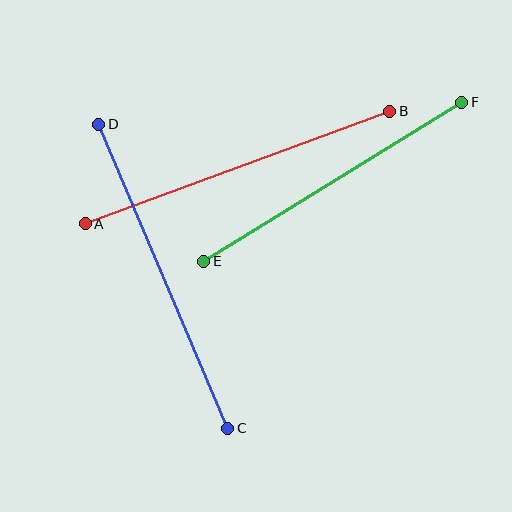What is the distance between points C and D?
The distance is approximately 330 pixels.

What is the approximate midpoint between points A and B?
The midpoint is at approximately (237, 167) pixels.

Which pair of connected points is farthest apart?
Points C and D are farthest apart.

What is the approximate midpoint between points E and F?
The midpoint is at approximately (333, 182) pixels.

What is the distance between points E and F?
The distance is approximately 303 pixels.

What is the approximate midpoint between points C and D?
The midpoint is at approximately (163, 276) pixels.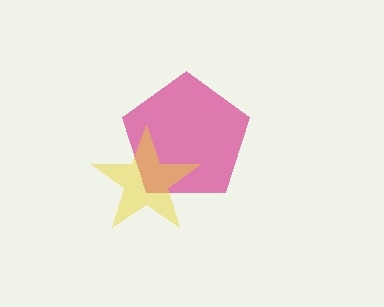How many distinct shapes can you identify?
There are 2 distinct shapes: a magenta pentagon, a yellow star.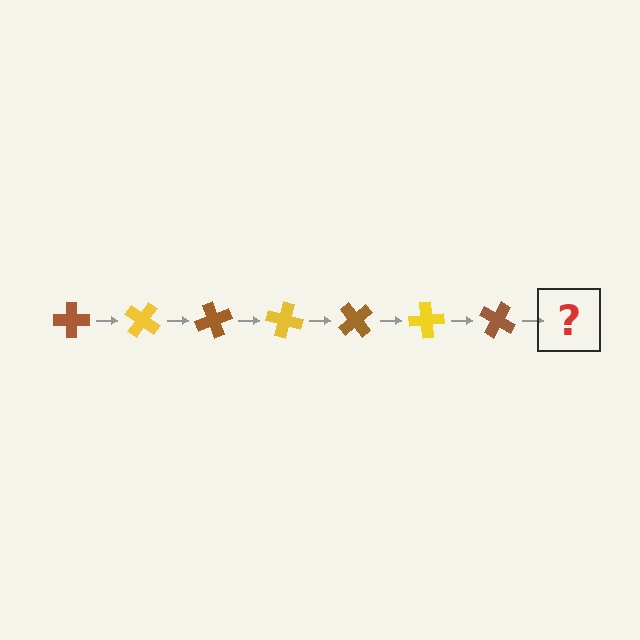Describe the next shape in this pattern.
It should be a yellow cross, rotated 245 degrees from the start.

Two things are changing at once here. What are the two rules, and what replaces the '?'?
The two rules are that it rotates 35 degrees each step and the color cycles through brown and yellow. The '?' should be a yellow cross, rotated 245 degrees from the start.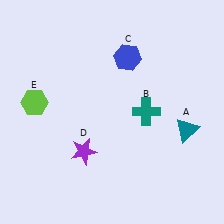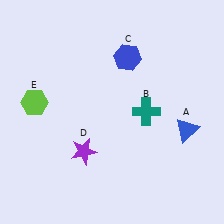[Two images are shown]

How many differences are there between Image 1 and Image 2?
There is 1 difference between the two images.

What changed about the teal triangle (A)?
In Image 1, A is teal. In Image 2, it changed to blue.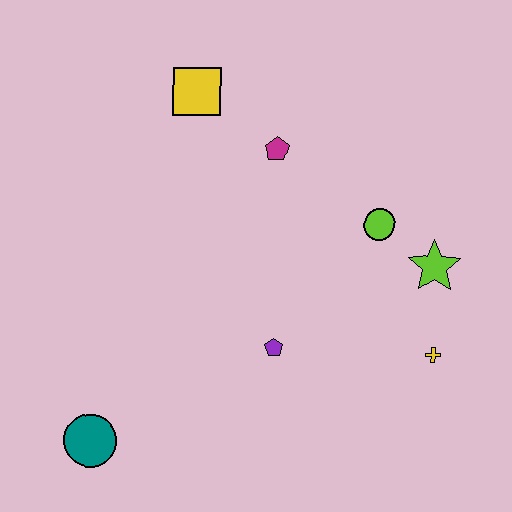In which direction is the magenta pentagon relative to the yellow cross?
The magenta pentagon is above the yellow cross.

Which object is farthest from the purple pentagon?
The yellow square is farthest from the purple pentagon.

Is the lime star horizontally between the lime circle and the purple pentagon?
No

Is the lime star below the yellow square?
Yes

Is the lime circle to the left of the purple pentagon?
No